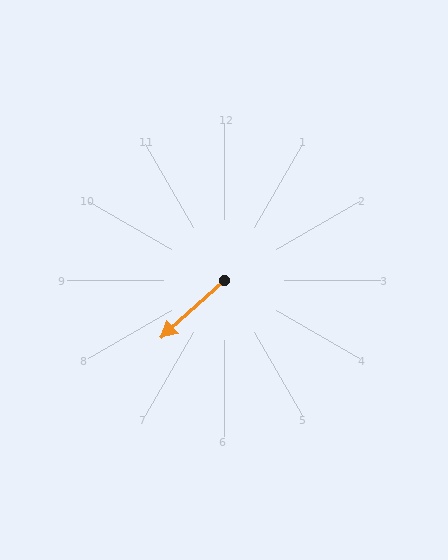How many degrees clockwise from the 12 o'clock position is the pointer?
Approximately 228 degrees.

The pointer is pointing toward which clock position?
Roughly 8 o'clock.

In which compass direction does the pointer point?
Southwest.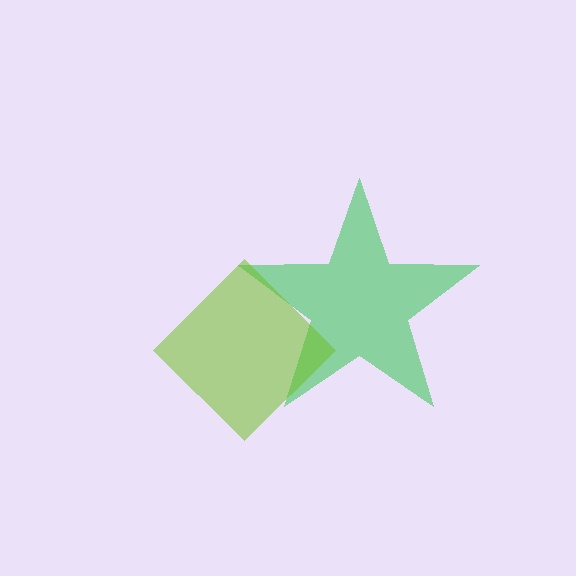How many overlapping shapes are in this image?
There are 2 overlapping shapes in the image.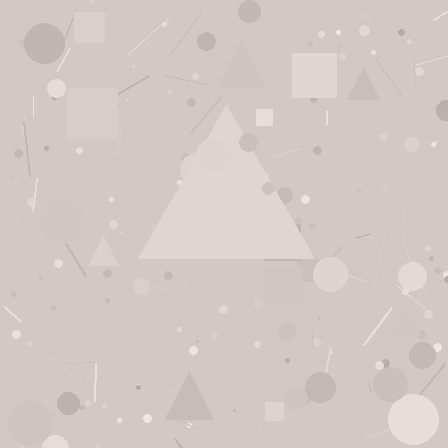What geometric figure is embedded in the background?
A triangle is embedded in the background.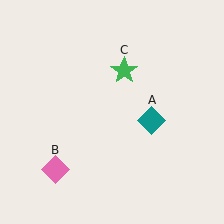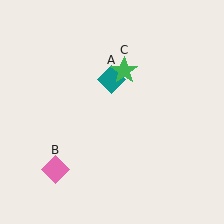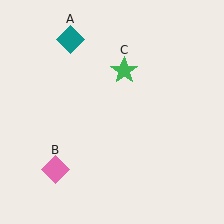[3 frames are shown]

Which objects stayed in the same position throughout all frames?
Pink diamond (object B) and green star (object C) remained stationary.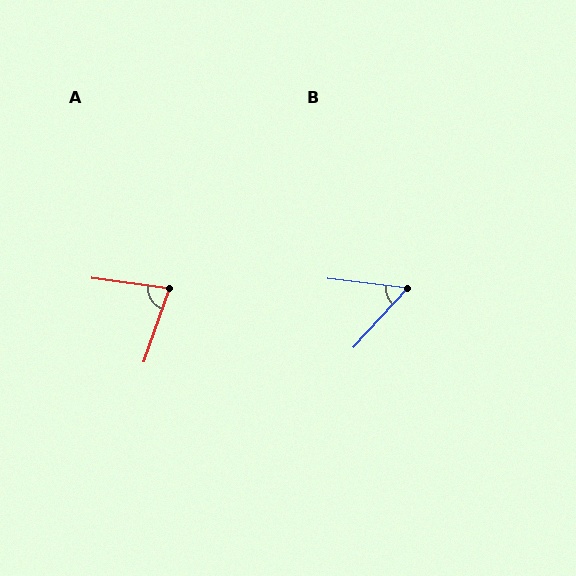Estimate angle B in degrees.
Approximately 54 degrees.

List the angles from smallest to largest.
B (54°), A (79°).